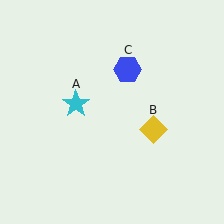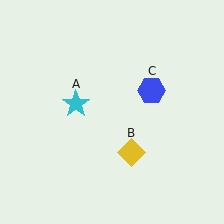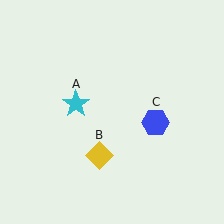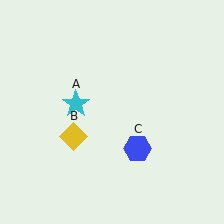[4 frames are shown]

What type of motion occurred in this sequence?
The yellow diamond (object B), blue hexagon (object C) rotated clockwise around the center of the scene.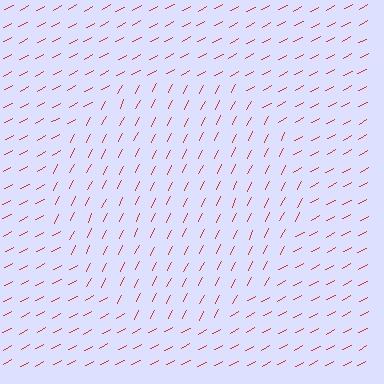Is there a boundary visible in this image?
Yes, there is a texture boundary formed by a change in line orientation.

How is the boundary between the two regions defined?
The boundary is defined purely by a change in line orientation (approximately 36 degrees difference). All lines are the same color and thickness.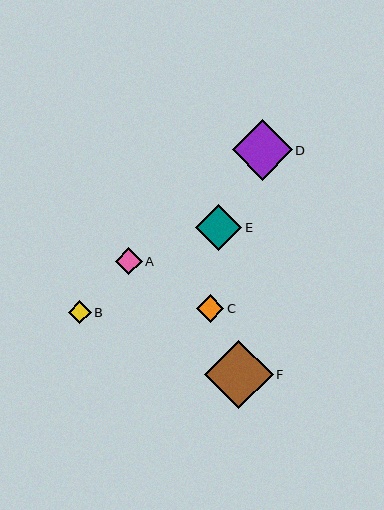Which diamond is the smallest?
Diamond B is the smallest with a size of approximately 23 pixels.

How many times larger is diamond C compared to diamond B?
Diamond C is approximately 1.2 times the size of diamond B.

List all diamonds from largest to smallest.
From largest to smallest: F, D, E, C, A, B.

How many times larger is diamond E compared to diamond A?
Diamond E is approximately 1.7 times the size of diamond A.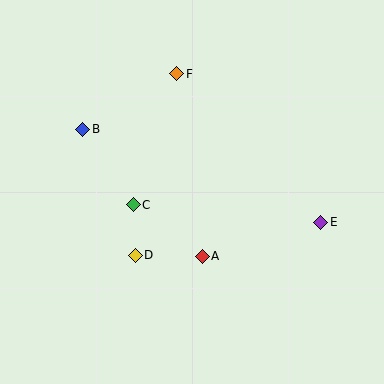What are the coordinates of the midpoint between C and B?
The midpoint between C and B is at (108, 167).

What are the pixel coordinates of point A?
Point A is at (202, 256).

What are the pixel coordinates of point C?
Point C is at (133, 205).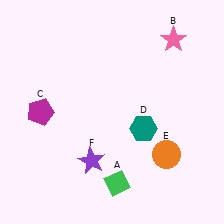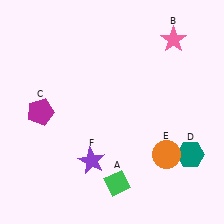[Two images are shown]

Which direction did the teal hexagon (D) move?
The teal hexagon (D) moved right.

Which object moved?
The teal hexagon (D) moved right.